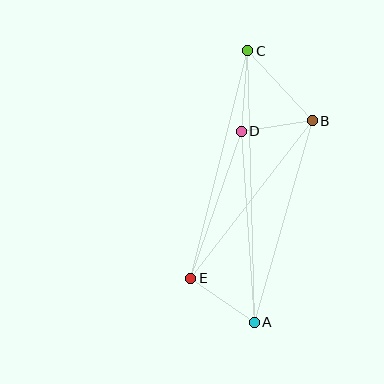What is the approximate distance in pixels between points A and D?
The distance between A and D is approximately 192 pixels.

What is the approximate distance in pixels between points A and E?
The distance between A and E is approximately 77 pixels.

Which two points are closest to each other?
Points B and D are closest to each other.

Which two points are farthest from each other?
Points A and C are farthest from each other.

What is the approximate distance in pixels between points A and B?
The distance between A and B is approximately 210 pixels.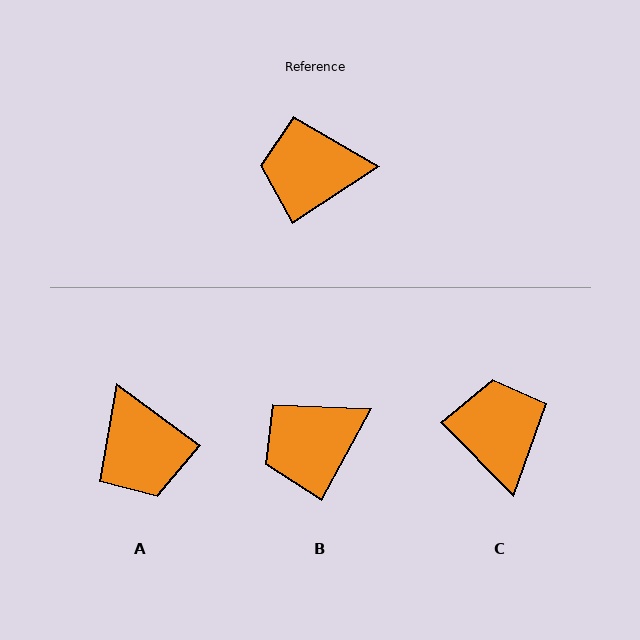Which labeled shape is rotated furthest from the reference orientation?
A, about 110 degrees away.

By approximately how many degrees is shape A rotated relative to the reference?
Approximately 110 degrees counter-clockwise.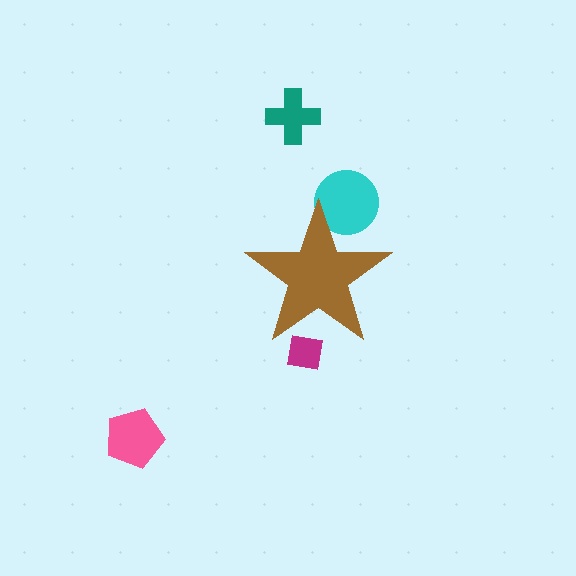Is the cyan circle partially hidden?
Yes, the cyan circle is partially hidden behind the brown star.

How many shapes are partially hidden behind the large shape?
2 shapes are partially hidden.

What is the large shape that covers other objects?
A brown star.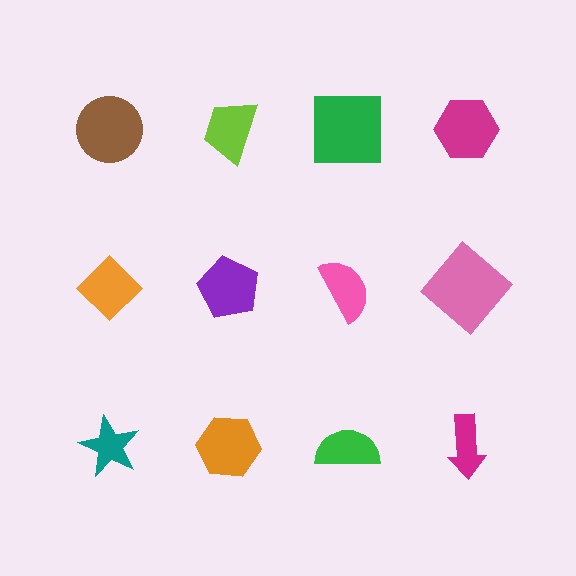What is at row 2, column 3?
A pink semicircle.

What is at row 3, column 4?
A magenta arrow.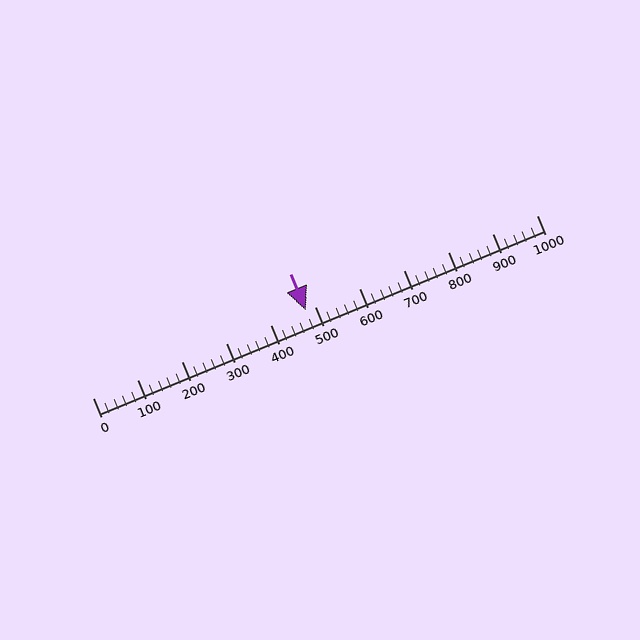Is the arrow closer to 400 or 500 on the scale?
The arrow is closer to 500.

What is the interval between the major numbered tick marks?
The major tick marks are spaced 100 units apart.